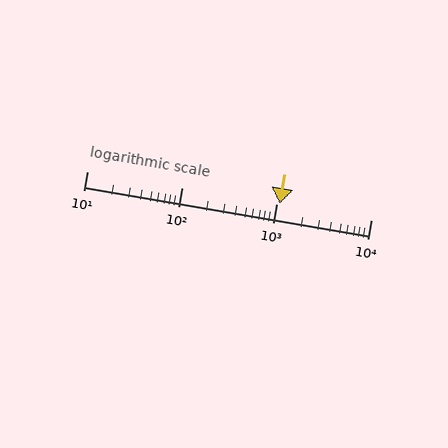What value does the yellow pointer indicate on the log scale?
The pointer indicates approximately 1100.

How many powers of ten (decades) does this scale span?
The scale spans 3 decades, from 10 to 10000.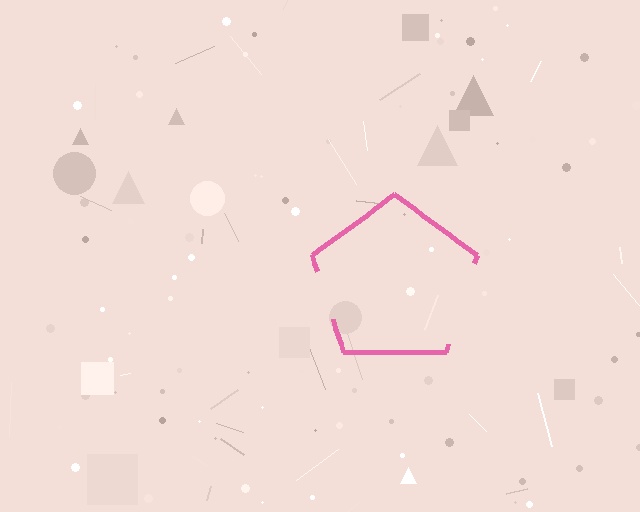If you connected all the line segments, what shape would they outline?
They would outline a pentagon.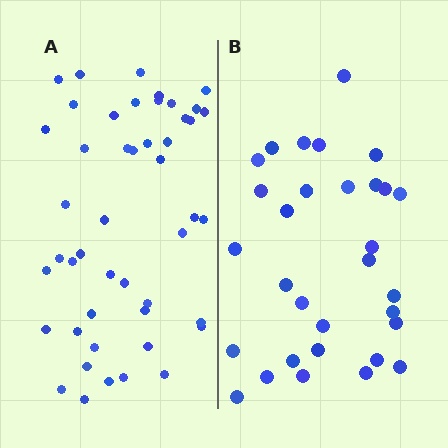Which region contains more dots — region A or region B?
Region A (the left region) has more dots.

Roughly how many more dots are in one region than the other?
Region A has approximately 15 more dots than region B.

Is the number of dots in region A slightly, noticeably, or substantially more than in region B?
Region A has substantially more. The ratio is roughly 1.5 to 1.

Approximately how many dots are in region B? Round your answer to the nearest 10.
About 30 dots. (The exact count is 31, which rounds to 30.)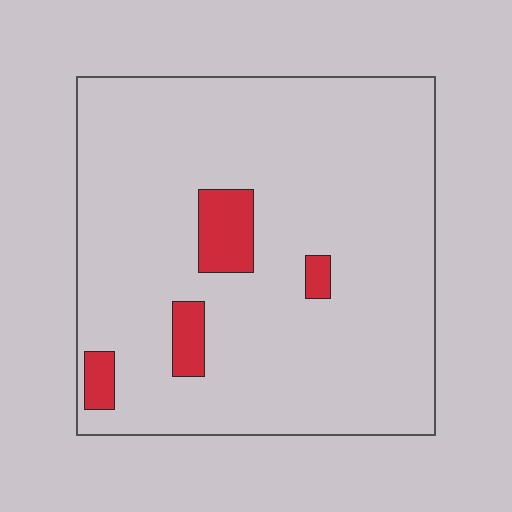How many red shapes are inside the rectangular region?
4.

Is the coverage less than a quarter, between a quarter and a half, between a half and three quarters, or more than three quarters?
Less than a quarter.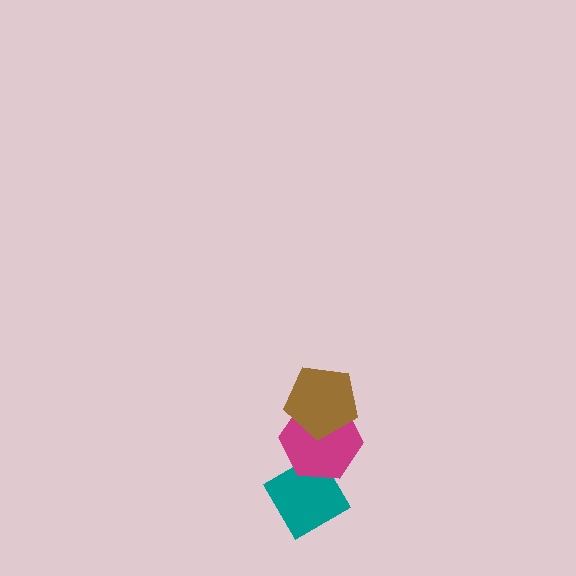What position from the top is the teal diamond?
The teal diamond is 3rd from the top.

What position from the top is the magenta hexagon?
The magenta hexagon is 2nd from the top.